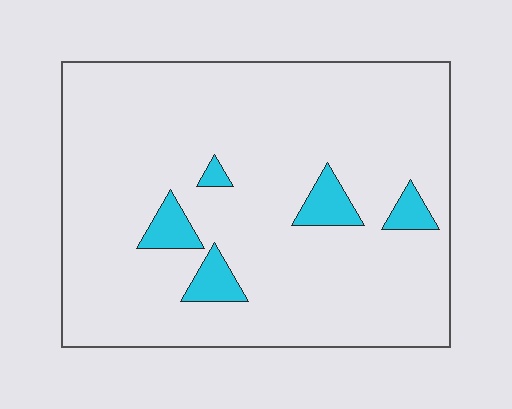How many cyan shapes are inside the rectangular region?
5.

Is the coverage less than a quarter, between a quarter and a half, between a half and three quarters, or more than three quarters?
Less than a quarter.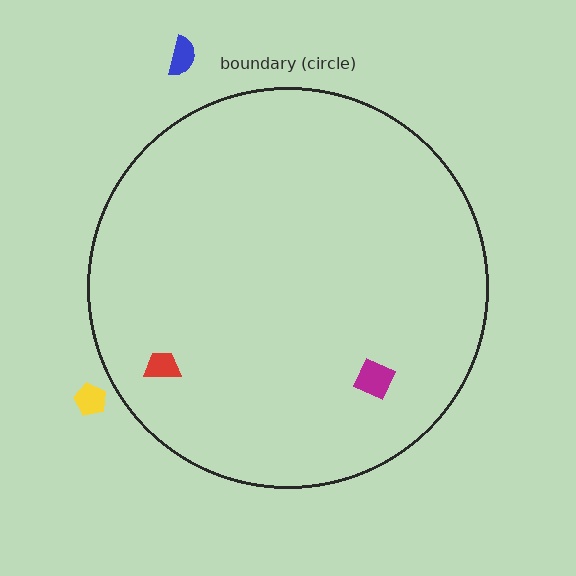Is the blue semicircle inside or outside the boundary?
Outside.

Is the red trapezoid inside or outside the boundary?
Inside.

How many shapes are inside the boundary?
2 inside, 2 outside.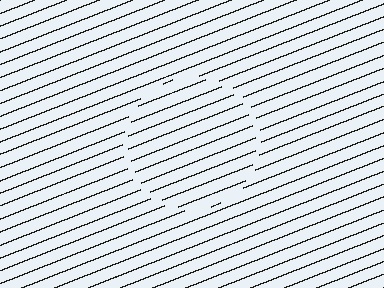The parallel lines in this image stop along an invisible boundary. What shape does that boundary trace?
An illusory circle. The interior of the shape contains the same grating, shifted by half a period — the contour is defined by the phase discontinuity where line-ends from the inner and outer gratings abut.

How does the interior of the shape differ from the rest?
The interior of the shape contains the same grating, shifted by half a period — the contour is defined by the phase discontinuity where line-ends from the inner and outer gratings abut.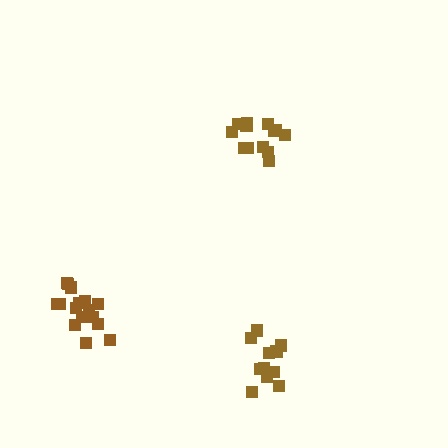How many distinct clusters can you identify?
There are 3 distinct clusters.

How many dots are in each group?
Group 1: 16 dots, Group 2: 13 dots, Group 3: 12 dots (41 total).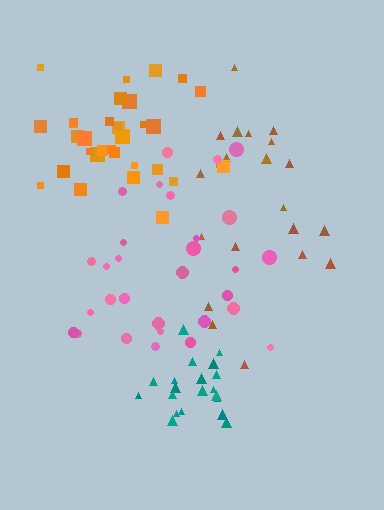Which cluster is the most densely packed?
Teal.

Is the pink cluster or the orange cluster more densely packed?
Orange.